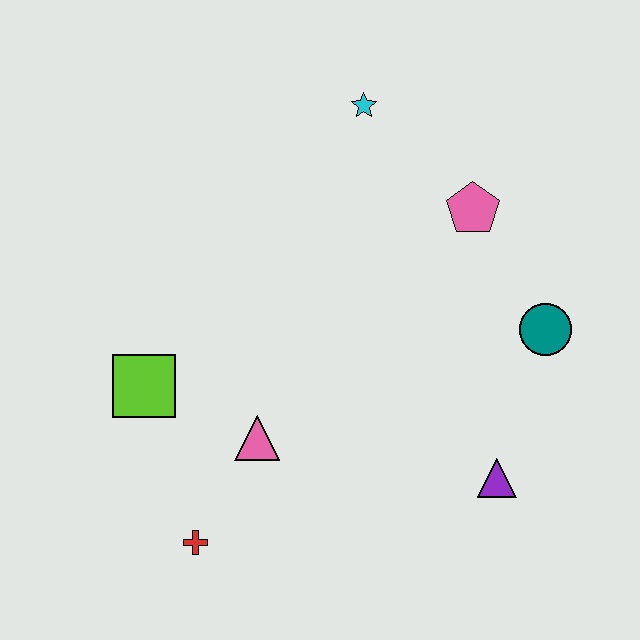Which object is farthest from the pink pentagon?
The red cross is farthest from the pink pentagon.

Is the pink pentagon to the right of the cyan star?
Yes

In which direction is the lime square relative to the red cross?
The lime square is above the red cross.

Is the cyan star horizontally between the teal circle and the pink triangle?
Yes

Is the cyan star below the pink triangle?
No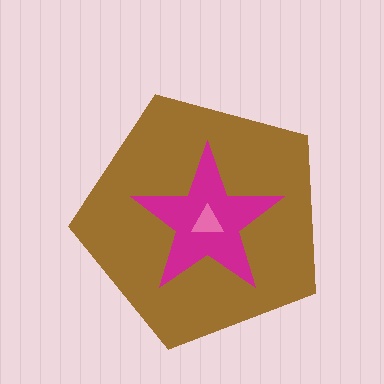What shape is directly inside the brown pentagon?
The magenta star.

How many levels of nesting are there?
3.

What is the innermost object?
The pink triangle.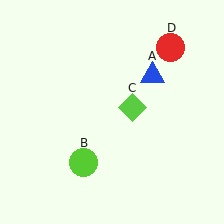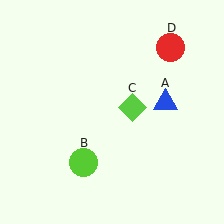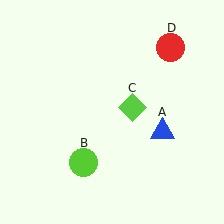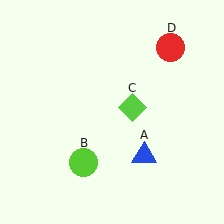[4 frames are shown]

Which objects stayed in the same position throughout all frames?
Lime circle (object B) and lime diamond (object C) and red circle (object D) remained stationary.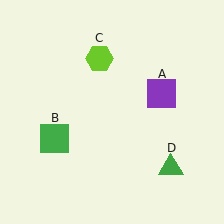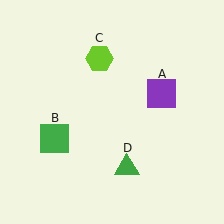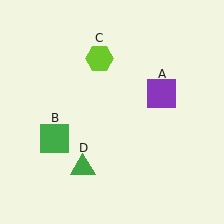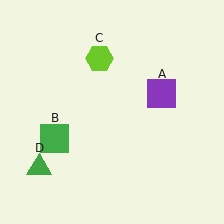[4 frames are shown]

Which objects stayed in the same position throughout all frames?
Purple square (object A) and green square (object B) and lime hexagon (object C) remained stationary.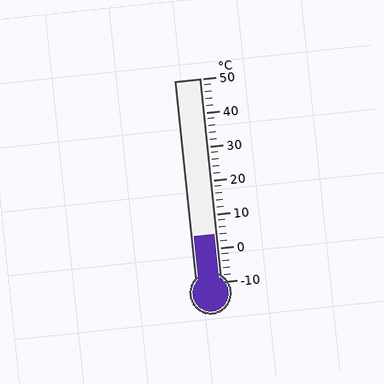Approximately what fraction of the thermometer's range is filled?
The thermometer is filled to approximately 25% of its range.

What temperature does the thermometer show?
The thermometer shows approximately 4°C.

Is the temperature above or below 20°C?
The temperature is below 20°C.